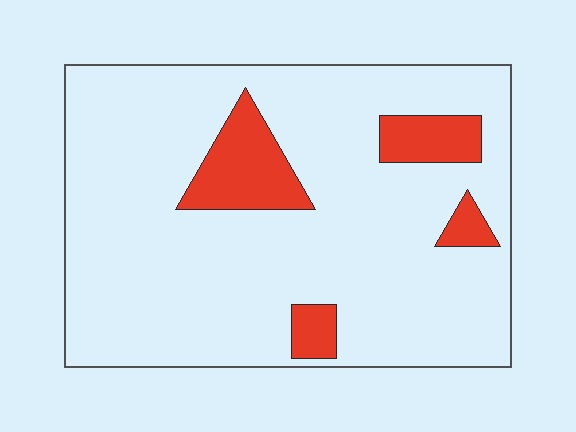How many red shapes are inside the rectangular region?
4.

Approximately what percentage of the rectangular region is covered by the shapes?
Approximately 15%.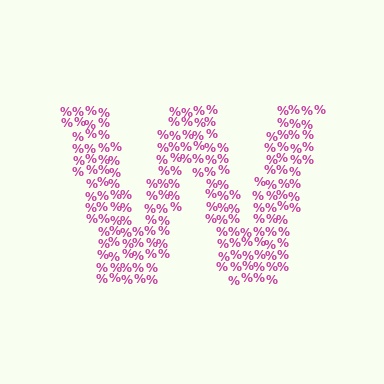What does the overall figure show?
The overall figure shows the letter W.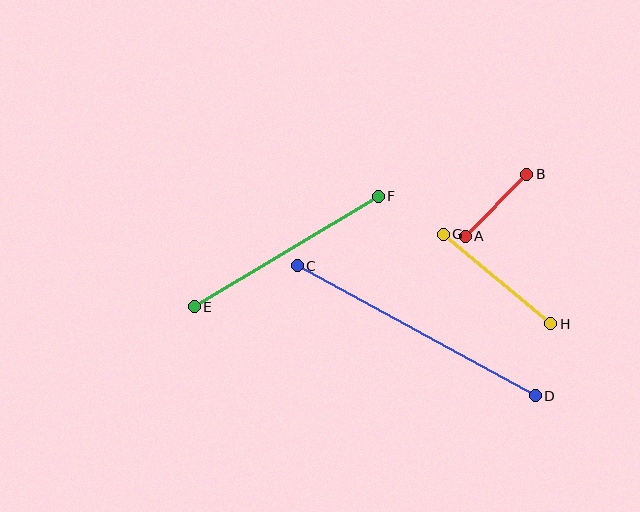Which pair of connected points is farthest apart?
Points C and D are farthest apart.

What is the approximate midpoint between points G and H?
The midpoint is at approximately (497, 279) pixels.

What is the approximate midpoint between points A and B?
The midpoint is at approximately (496, 205) pixels.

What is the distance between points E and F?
The distance is approximately 215 pixels.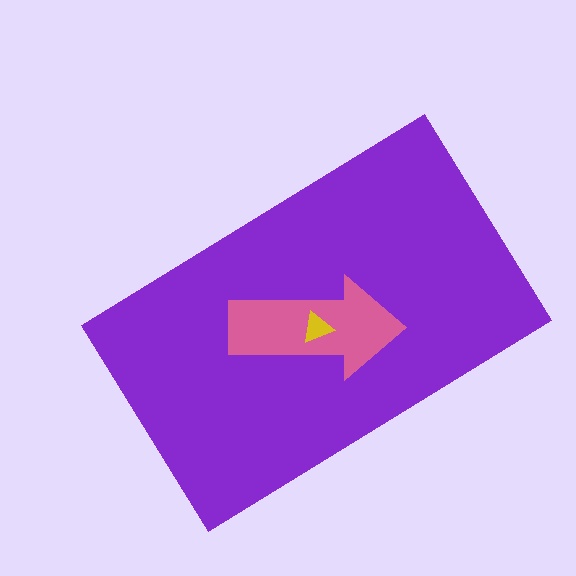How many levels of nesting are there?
3.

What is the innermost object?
The yellow triangle.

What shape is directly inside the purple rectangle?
The pink arrow.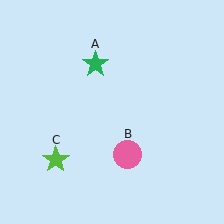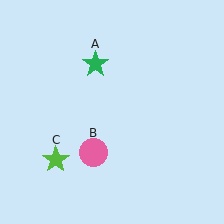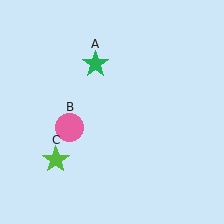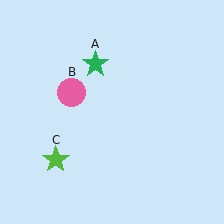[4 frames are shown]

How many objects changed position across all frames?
1 object changed position: pink circle (object B).